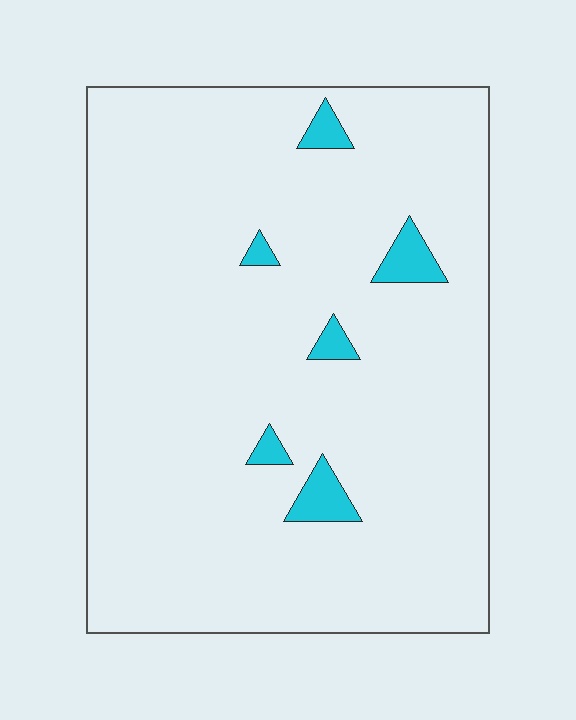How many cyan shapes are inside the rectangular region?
6.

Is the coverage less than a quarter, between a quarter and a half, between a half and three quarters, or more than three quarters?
Less than a quarter.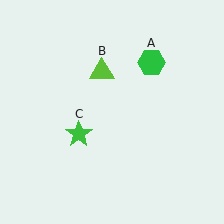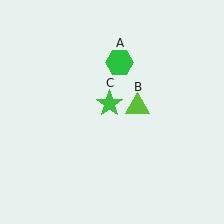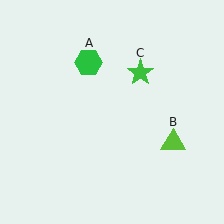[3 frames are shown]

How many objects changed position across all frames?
3 objects changed position: green hexagon (object A), lime triangle (object B), green star (object C).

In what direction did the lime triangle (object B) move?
The lime triangle (object B) moved down and to the right.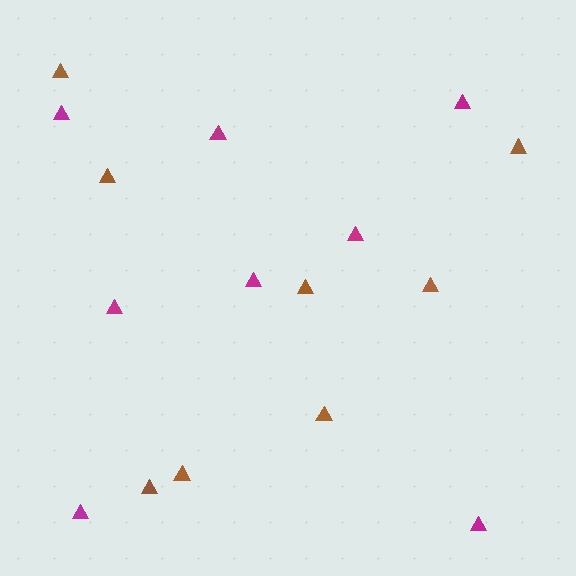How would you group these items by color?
There are 2 groups: one group of brown triangles (8) and one group of magenta triangles (8).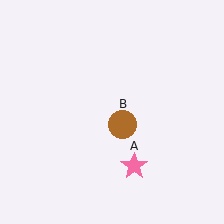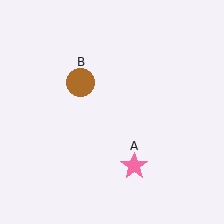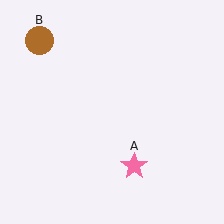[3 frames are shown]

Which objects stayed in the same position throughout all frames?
Pink star (object A) remained stationary.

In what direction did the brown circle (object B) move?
The brown circle (object B) moved up and to the left.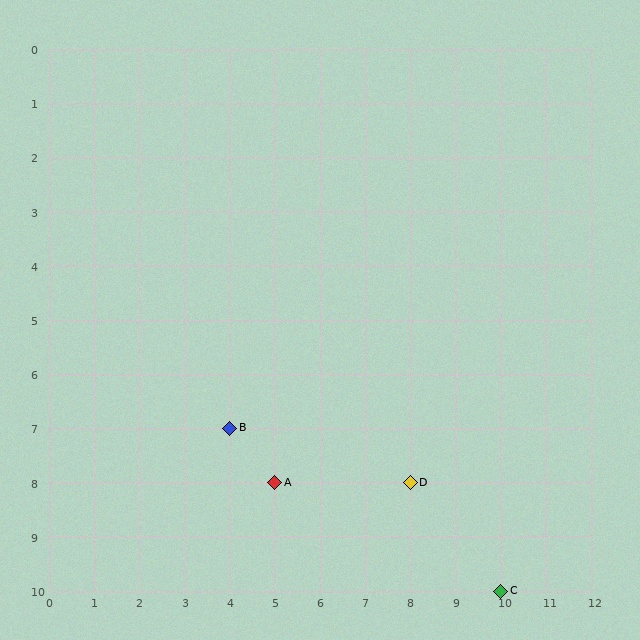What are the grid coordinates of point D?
Point D is at grid coordinates (8, 8).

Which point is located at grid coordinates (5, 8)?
Point A is at (5, 8).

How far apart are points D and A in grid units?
Points D and A are 3 columns apart.